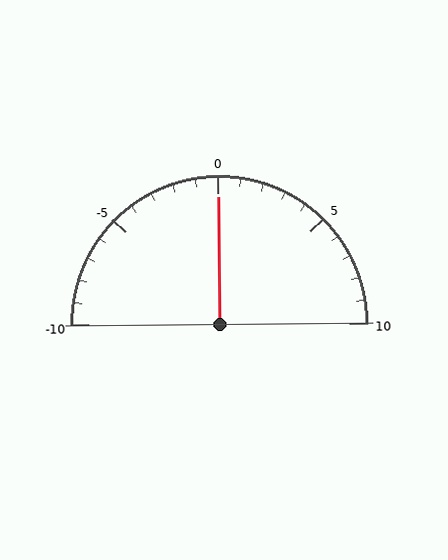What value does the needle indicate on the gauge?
The needle indicates approximately 0.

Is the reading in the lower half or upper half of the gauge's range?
The reading is in the upper half of the range (-10 to 10).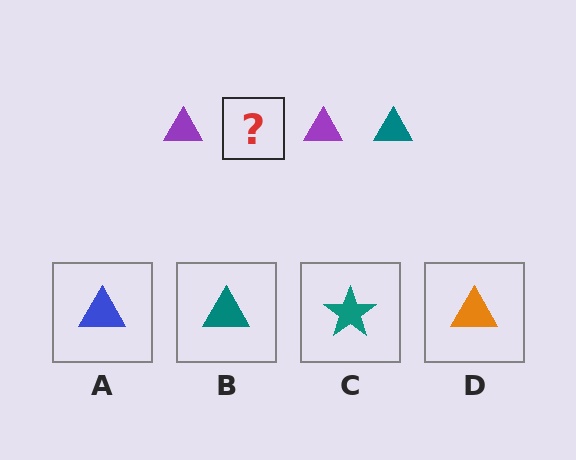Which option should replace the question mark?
Option B.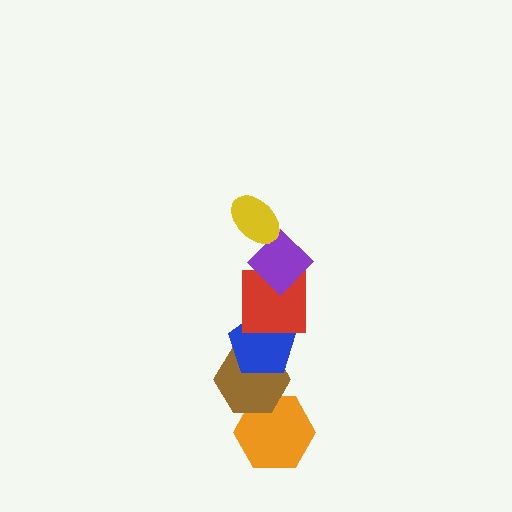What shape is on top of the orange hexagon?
The brown hexagon is on top of the orange hexagon.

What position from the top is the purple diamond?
The purple diamond is 2nd from the top.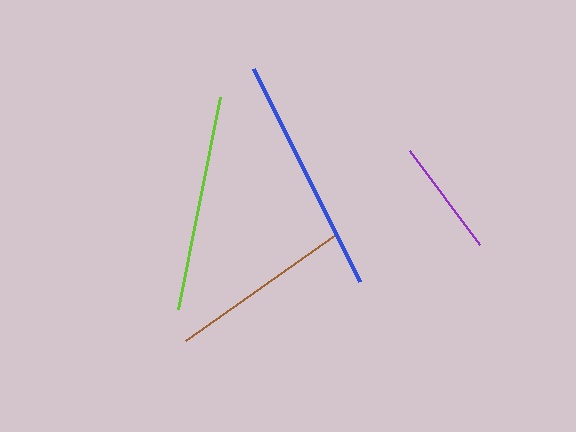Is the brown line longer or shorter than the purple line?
The brown line is longer than the purple line.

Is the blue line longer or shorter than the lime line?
The blue line is longer than the lime line.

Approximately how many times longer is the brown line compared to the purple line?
The brown line is approximately 1.6 times the length of the purple line.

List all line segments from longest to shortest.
From longest to shortest: blue, lime, brown, purple.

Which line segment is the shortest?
The purple line is the shortest at approximately 116 pixels.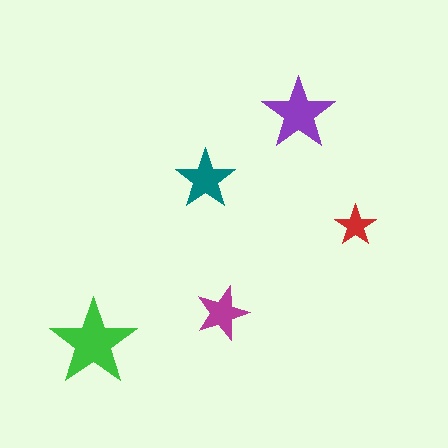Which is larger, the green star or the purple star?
The green one.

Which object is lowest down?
The green star is bottommost.